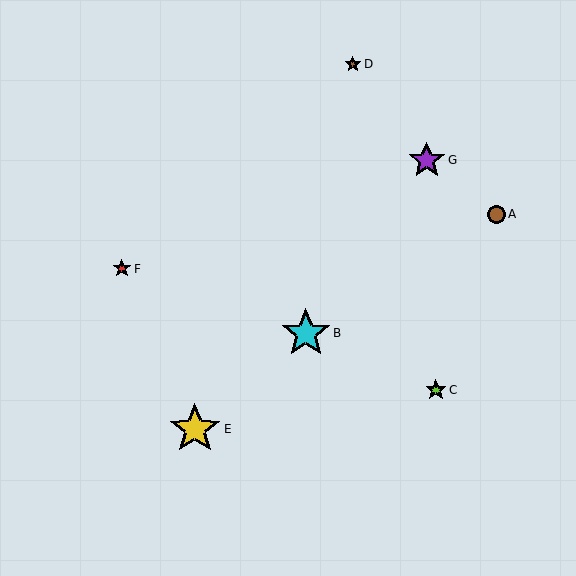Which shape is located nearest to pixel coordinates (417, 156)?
The purple star (labeled G) at (427, 160) is nearest to that location.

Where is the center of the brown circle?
The center of the brown circle is at (496, 214).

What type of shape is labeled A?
Shape A is a brown circle.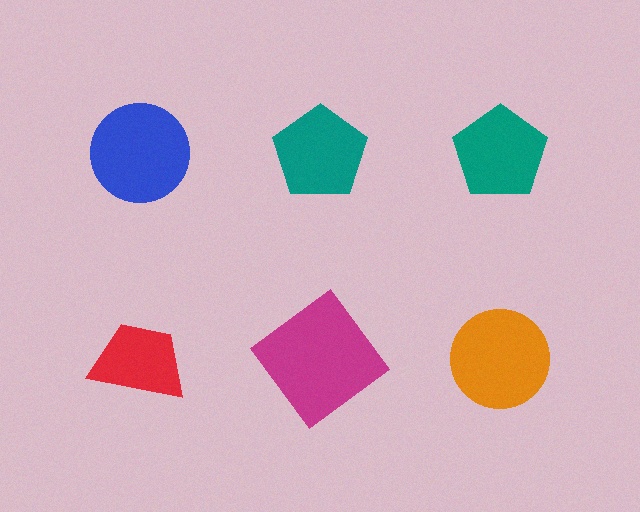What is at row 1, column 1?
A blue circle.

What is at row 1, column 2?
A teal pentagon.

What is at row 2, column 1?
A red trapezoid.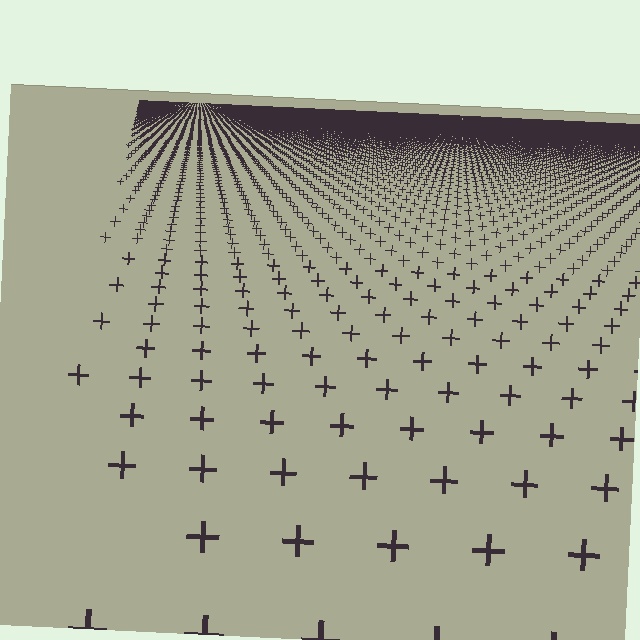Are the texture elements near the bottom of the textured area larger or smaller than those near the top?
Larger. Near the bottom, elements are closer to the viewer and appear at a bigger on-screen size.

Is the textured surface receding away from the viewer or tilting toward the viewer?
The surface is receding away from the viewer. Texture elements get smaller and denser toward the top.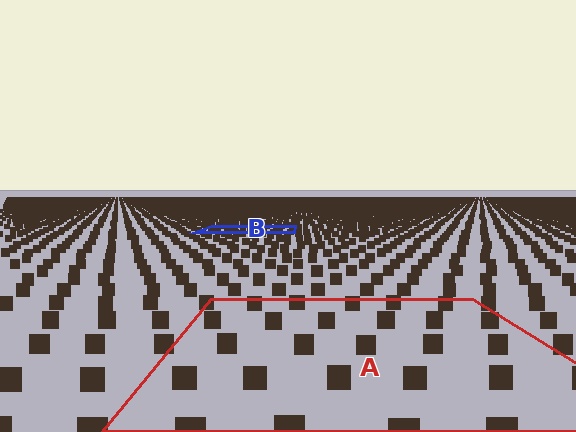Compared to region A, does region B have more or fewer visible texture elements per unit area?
Region B has more texture elements per unit area — they are packed more densely because it is farther away.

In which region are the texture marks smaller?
The texture marks are smaller in region B, because it is farther away.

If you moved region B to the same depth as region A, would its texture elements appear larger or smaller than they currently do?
They would appear larger. At a closer depth, the same texture elements are projected at a bigger on-screen size.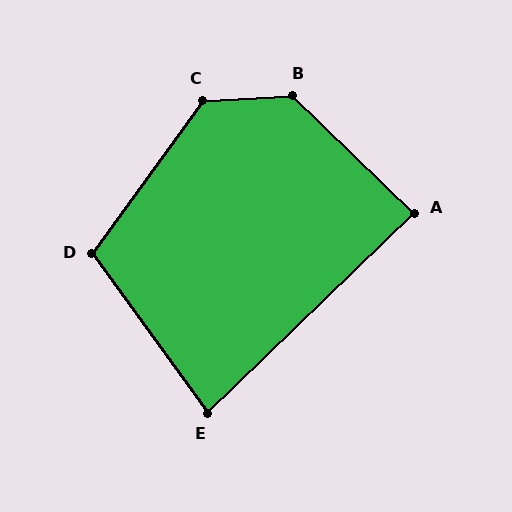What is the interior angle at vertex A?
Approximately 88 degrees (approximately right).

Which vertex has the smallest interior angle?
E, at approximately 82 degrees.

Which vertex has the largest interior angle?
B, at approximately 133 degrees.